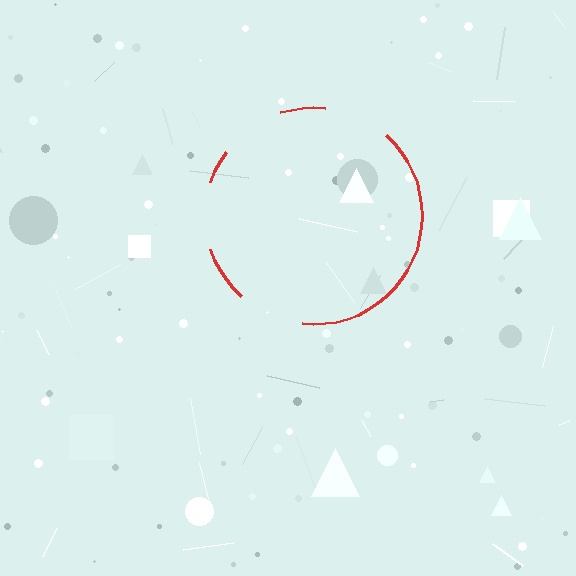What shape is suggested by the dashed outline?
The dashed outline suggests a circle.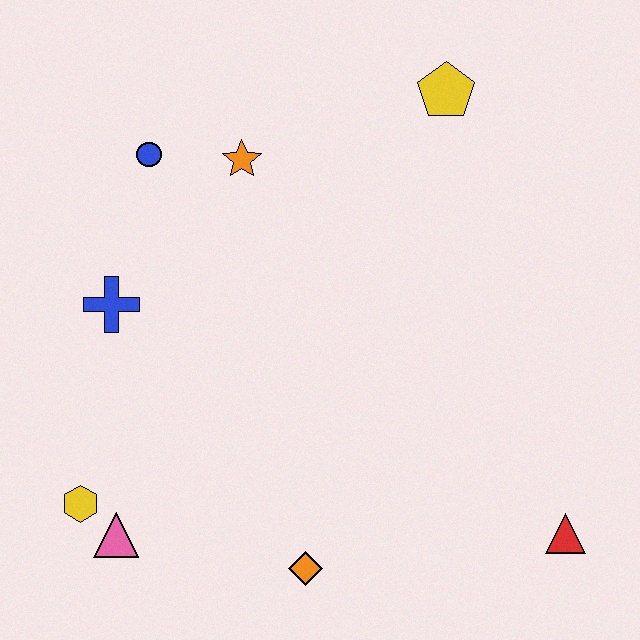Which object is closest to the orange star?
The blue circle is closest to the orange star.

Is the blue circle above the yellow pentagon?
No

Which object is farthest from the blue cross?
The red triangle is farthest from the blue cross.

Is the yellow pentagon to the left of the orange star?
No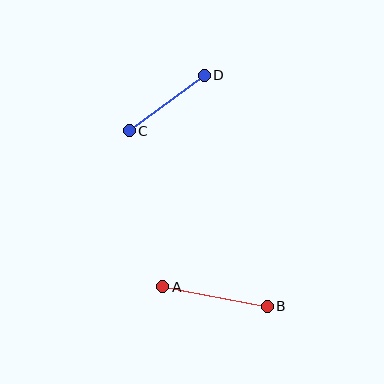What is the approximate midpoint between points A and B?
The midpoint is at approximately (215, 296) pixels.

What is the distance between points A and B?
The distance is approximately 106 pixels.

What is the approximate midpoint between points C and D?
The midpoint is at approximately (167, 103) pixels.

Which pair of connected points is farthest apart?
Points A and B are farthest apart.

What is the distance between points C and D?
The distance is approximately 93 pixels.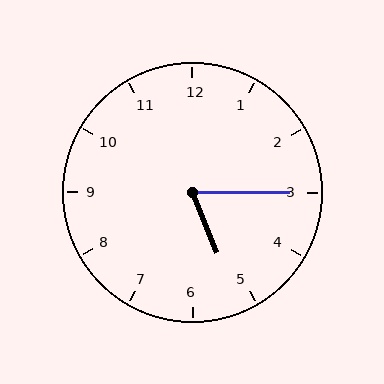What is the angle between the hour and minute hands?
Approximately 68 degrees.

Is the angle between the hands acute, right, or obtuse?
It is acute.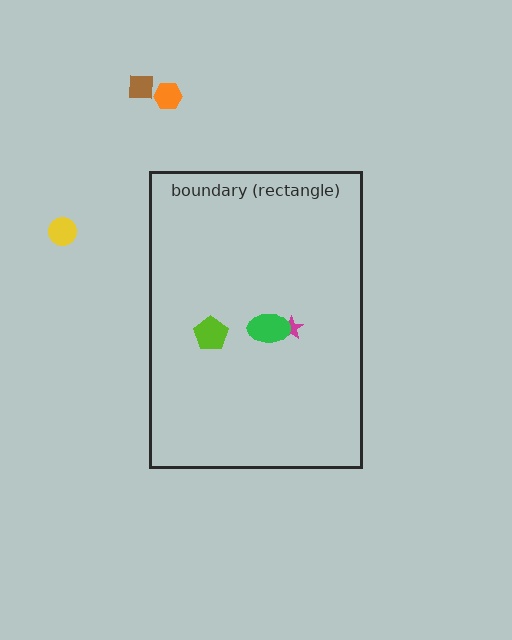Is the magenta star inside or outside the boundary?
Inside.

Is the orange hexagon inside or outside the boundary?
Outside.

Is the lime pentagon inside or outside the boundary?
Inside.